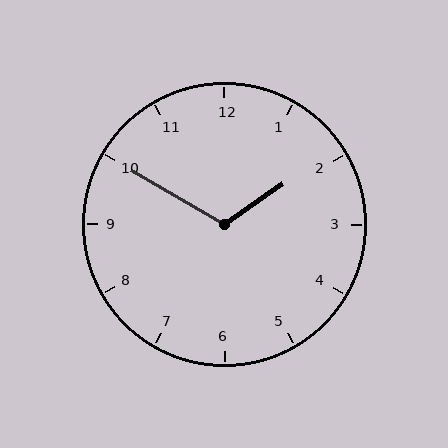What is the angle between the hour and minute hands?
Approximately 115 degrees.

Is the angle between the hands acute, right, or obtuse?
It is obtuse.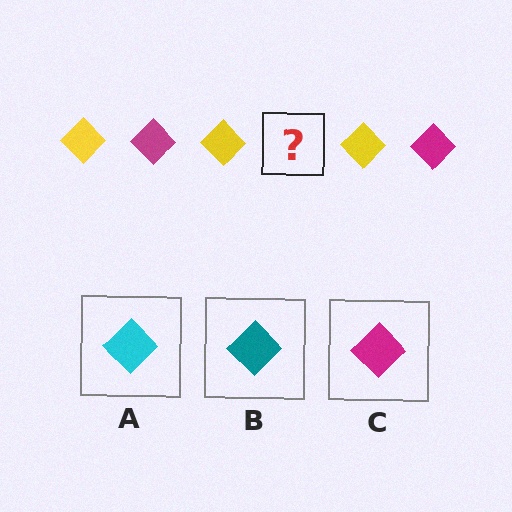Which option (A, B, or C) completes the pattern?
C.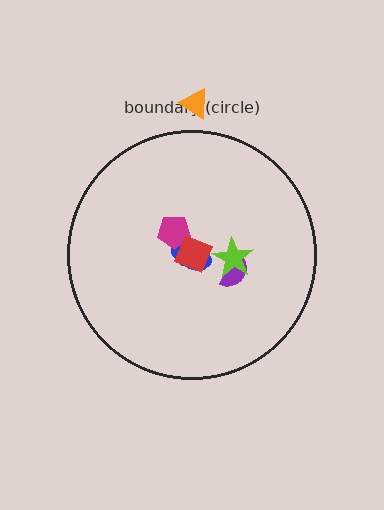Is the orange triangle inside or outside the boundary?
Outside.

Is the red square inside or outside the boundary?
Inside.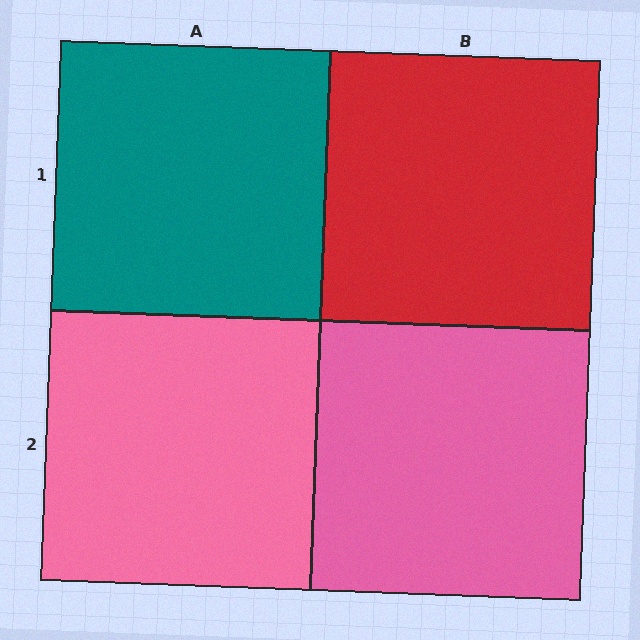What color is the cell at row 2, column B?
Pink.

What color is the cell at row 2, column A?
Pink.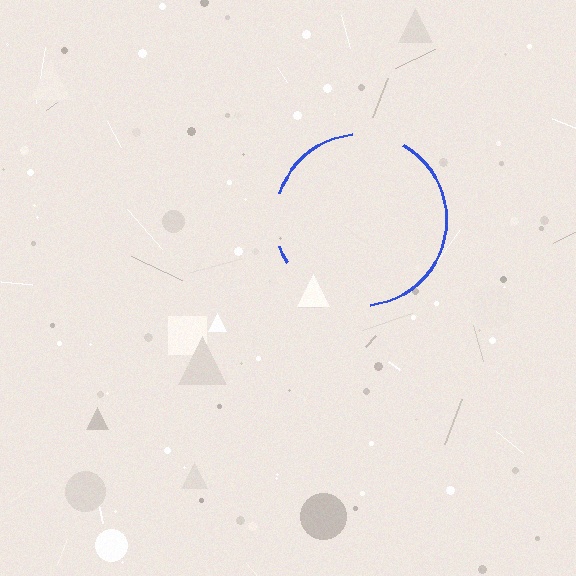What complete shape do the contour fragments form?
The contour fragments form a circle.